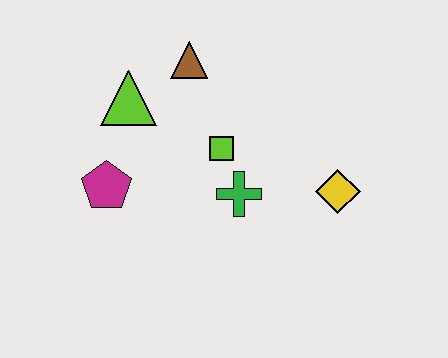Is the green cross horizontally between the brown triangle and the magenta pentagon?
No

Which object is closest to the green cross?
The lime square is closest to the green cross.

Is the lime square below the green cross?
No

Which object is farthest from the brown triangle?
The yellow diamond is farthest from the brown triangle.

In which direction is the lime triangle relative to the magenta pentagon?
The lime triangle is above the magenta pentagon.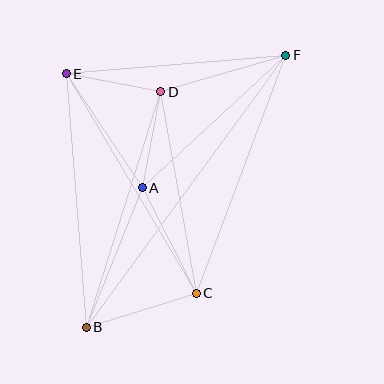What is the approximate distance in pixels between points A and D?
The distance between A and D is approximately 97 pixels.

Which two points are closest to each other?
Points D and E are closest to each other.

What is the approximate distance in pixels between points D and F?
The distance between D and F is approximately 130 pixels.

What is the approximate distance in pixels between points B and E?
The distance between B and E is approximately 254 pixels.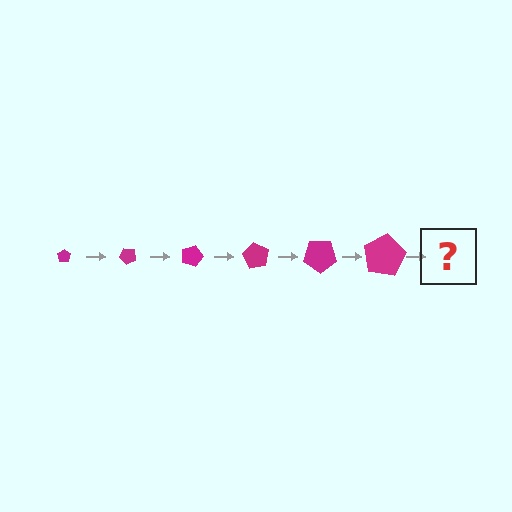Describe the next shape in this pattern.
It should be a pentagon, larger than the previous one and rotated 270 degrees from the start.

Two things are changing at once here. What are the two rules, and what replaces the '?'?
The two rules are that the pentagon grows larger each step and it rotates 45 degrees each step. The '?' should be a pentagon, larger than the previous one and rotated 270 degrees from the start.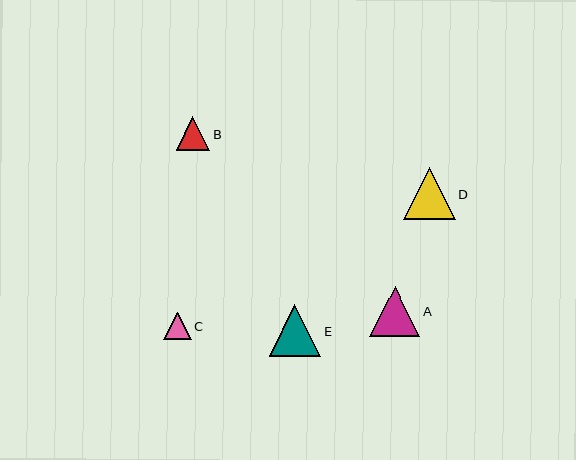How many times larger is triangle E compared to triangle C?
Triangle E is approximately 1.9 times the size of triangle C.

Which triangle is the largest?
Triangle D is the largest with a size of approximately 52 pixels.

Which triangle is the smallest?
Triangle C is the smallest with a size of approximately 28 pixels.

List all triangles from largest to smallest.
From largest to smallest: D, E, A, B, C.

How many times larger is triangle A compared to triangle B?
Triangle A is approximately 1.5 times the size of triangle B.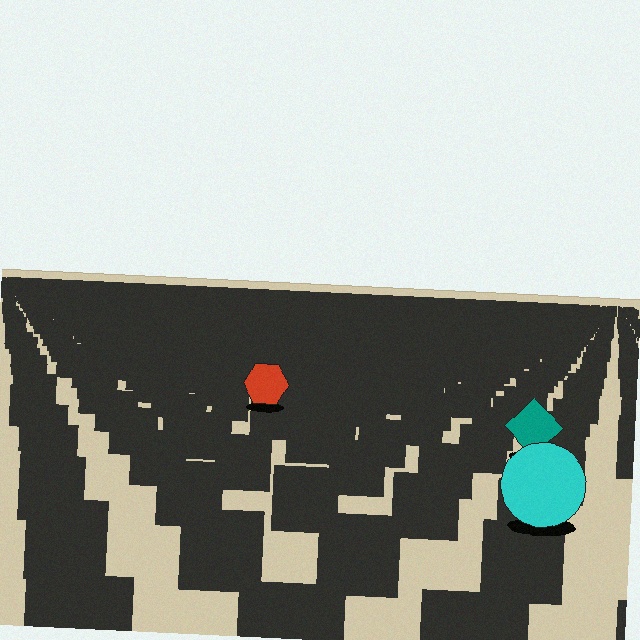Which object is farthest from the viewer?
The red hexagon is farthest from the viewer. It appears smaller and the ground texture around it is denser.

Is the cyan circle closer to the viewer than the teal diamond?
Yes. The cyan circle is closer — you can tell from the texture gradient: the ground texture is coarser near it.